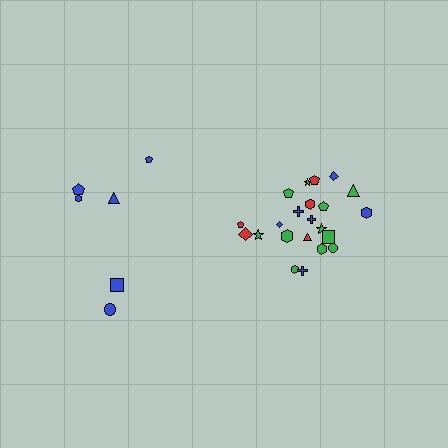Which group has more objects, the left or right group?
The right group.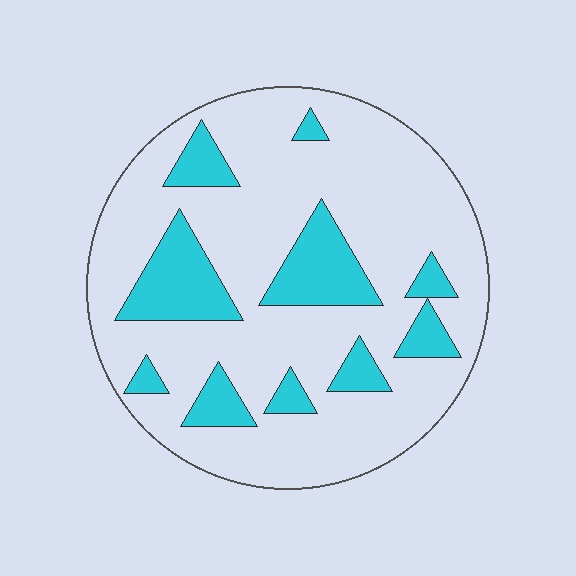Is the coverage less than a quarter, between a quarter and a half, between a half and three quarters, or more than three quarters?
Less than a quarter.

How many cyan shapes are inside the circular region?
10.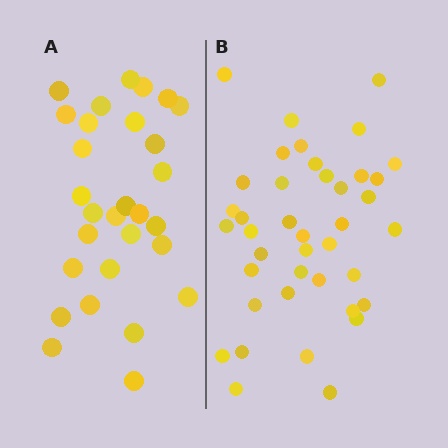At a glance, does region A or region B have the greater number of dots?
Region B (the right region) has more dots.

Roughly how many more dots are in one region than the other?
Region B has roughly 12 or so more dots than region A.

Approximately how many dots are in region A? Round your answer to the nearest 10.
About 30 dots. (The exact count is 29, which rounds to 30.)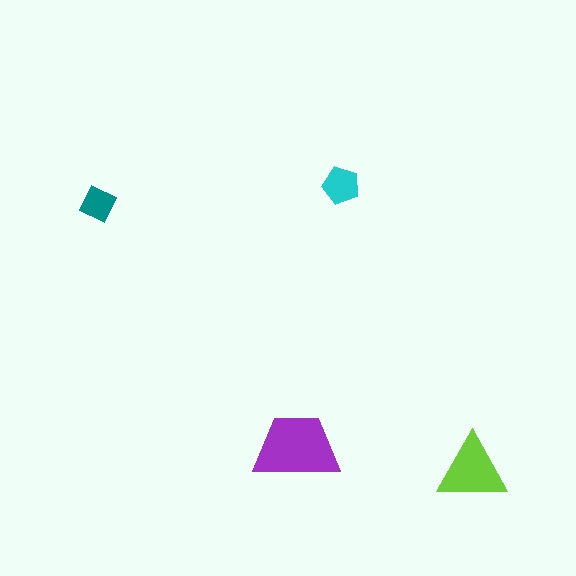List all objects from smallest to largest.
The teal diamond, the cyan pentagon, the lime triangle, the purple trapezoid.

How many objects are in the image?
There are 4 objects in the image.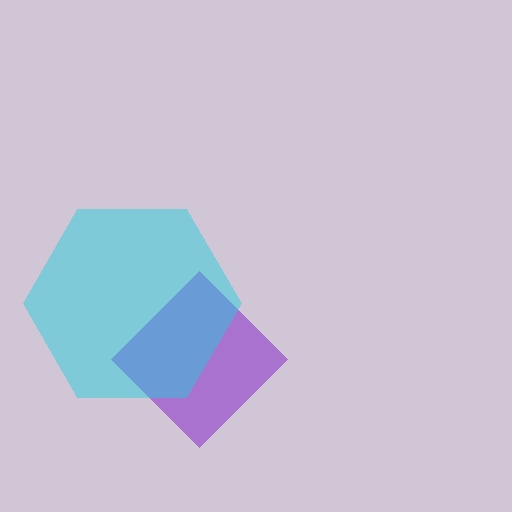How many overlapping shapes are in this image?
There are 2 overlapping shapes in the image.